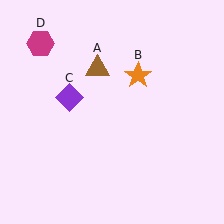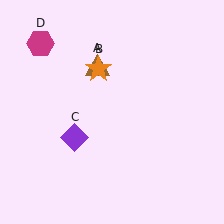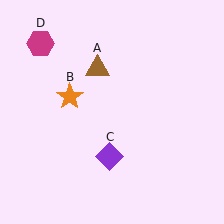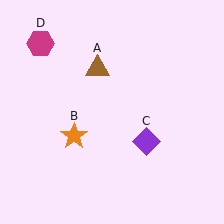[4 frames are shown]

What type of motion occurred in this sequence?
The orange star (object B), purple diamond (object C) rotated counterclockwise around the center of the scene.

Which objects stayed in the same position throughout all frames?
Brown triangle (object A) and magenta hexagon (object D) remained stationary.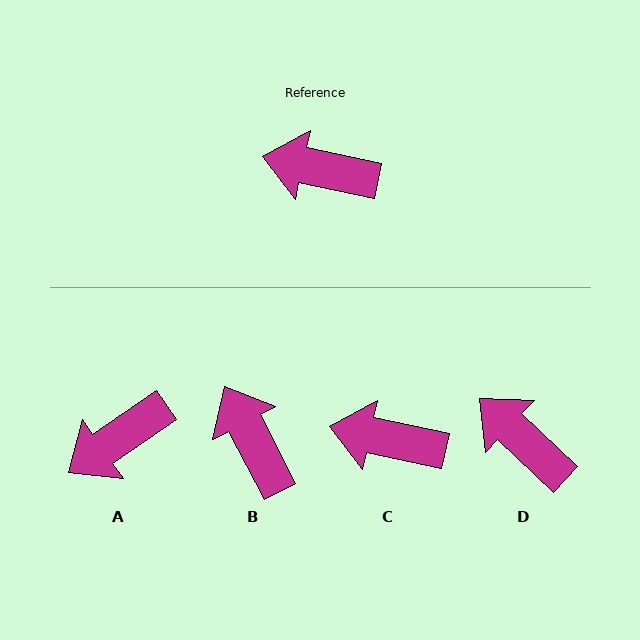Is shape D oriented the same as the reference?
No, it is off by about 31 degrees.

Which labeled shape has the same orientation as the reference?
C.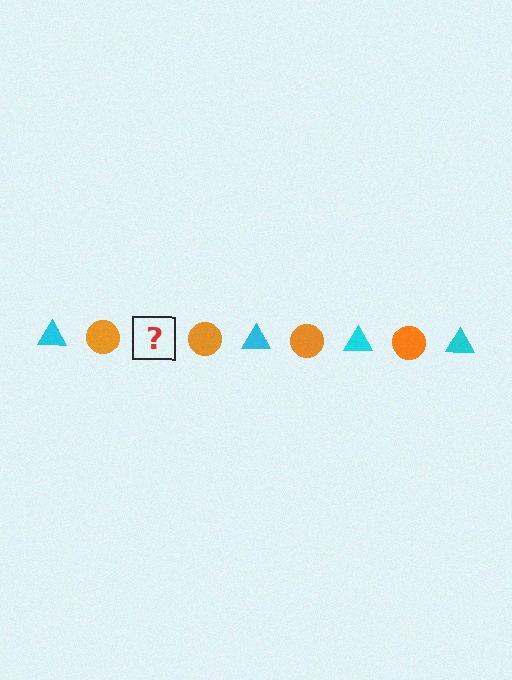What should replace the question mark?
The question mark should be replaced with a cyan triangle.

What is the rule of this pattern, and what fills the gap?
The rule is that the pattern alternates between cyan triangle and orange circle. The gap should be filled with a cyan triangle.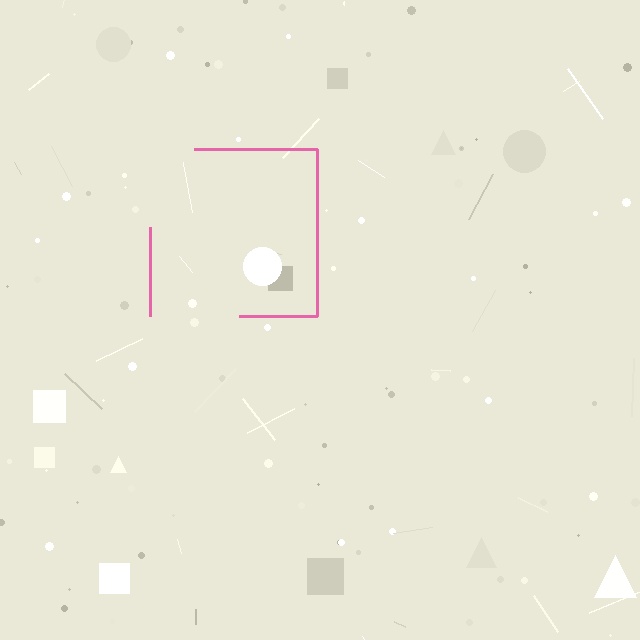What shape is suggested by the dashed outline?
The dashed outline suggests a square.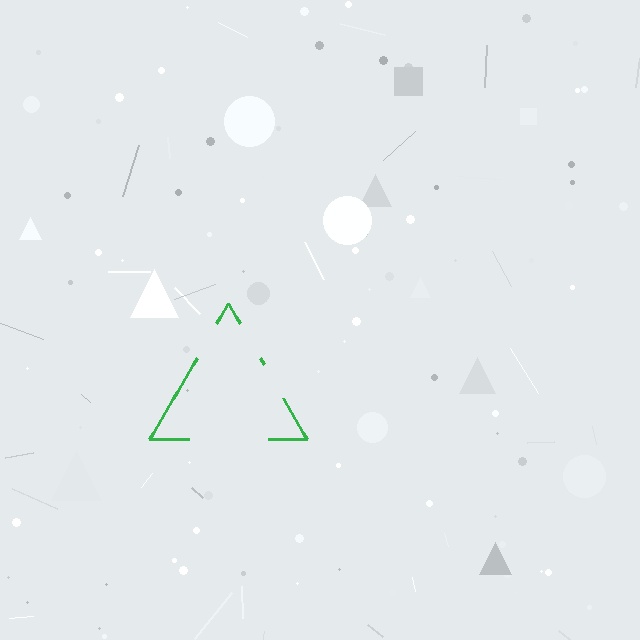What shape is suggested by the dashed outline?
The dashed outline suggests a triangle.